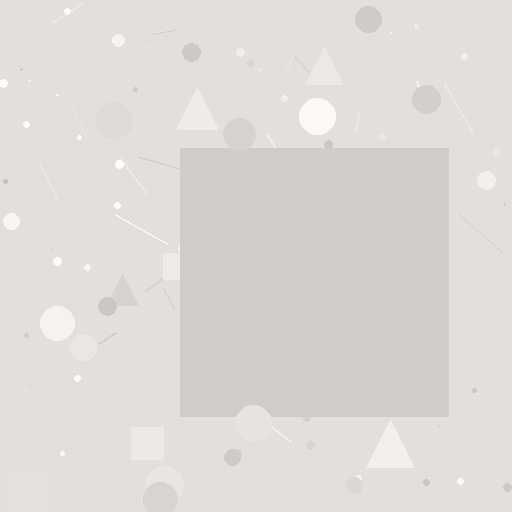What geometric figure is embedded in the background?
A square is embedded in the background.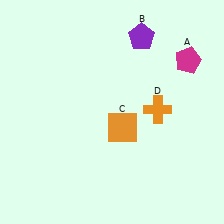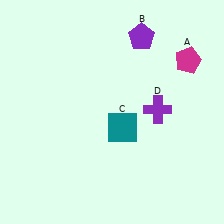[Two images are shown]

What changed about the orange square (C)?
In Image 1, C is orange. In Image 2, it changed to teal.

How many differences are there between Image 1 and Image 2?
There are 2 differences between the two images.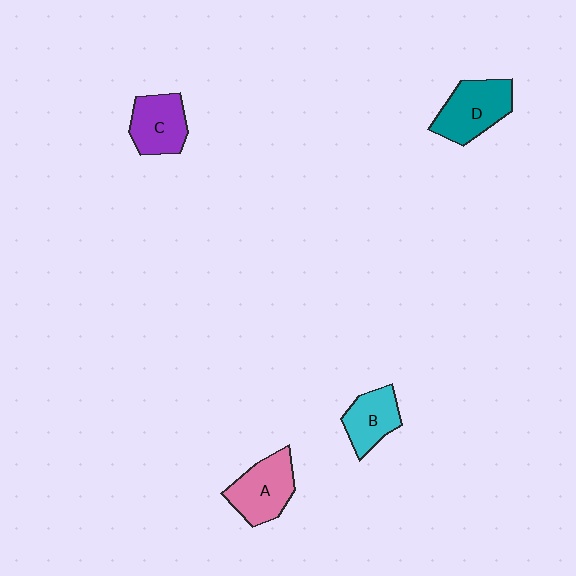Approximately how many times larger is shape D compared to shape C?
Approximately 1.2 times.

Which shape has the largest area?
Shape D (teal).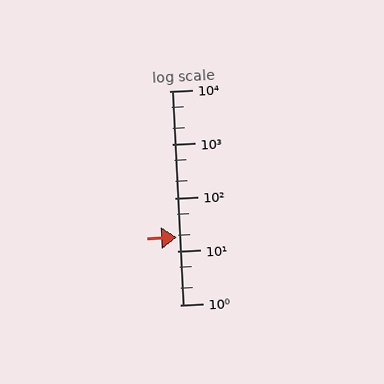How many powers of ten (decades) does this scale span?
The scale spans 4 decades, from 1 to 10000.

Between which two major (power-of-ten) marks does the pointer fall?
The pointer is between 10 and 100.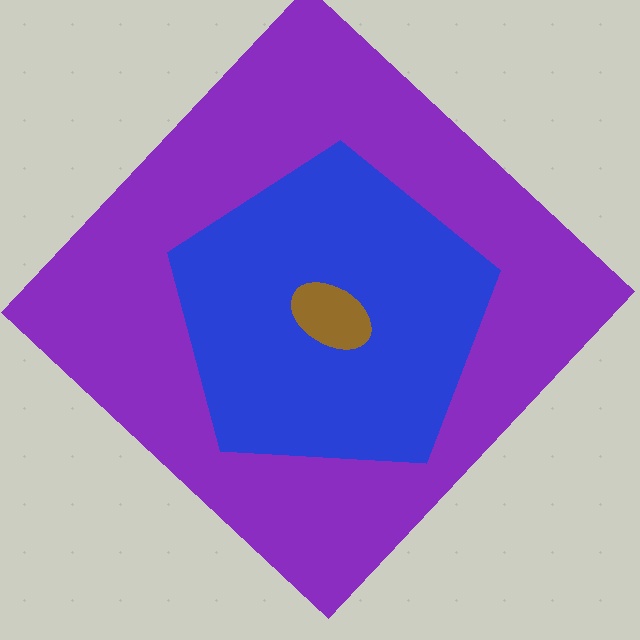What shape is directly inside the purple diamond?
The blue pentagon.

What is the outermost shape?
The purple diamond.